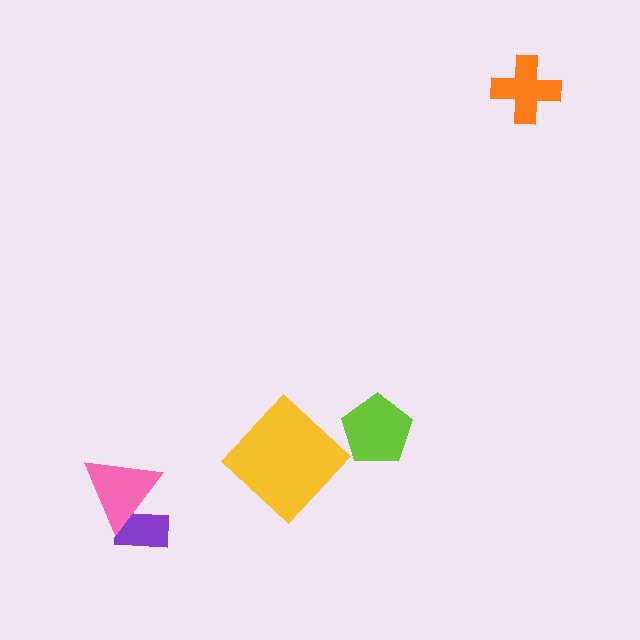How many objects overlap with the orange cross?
0 objects overlap with the orange cross.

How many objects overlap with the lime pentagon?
0 objects overlap with the lime pentagon.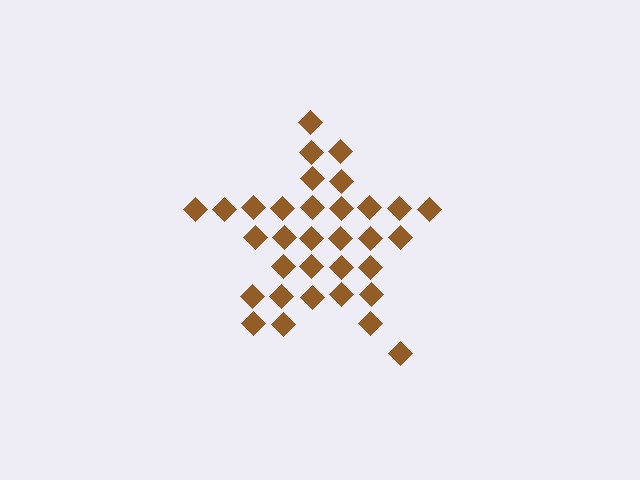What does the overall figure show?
The overall figure shows a star.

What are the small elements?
The small elements are diamonds.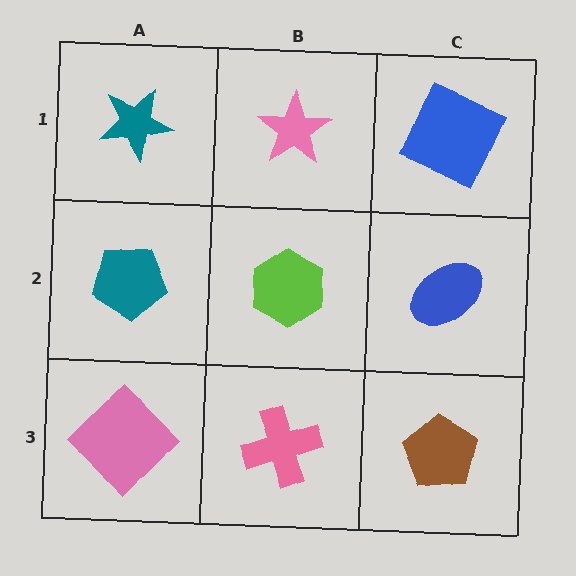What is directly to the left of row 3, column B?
A pink diamond.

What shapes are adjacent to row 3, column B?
A lime hexagon (row 2, column B), a pink diamond (row 3, column A), a brown pentagon (row 3, column C).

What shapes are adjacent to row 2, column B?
A pink star (row 1, column B), a pink cross (row 3, column B), a teal pentagon (row 2, column A), a blue ellipse (row 2, column C).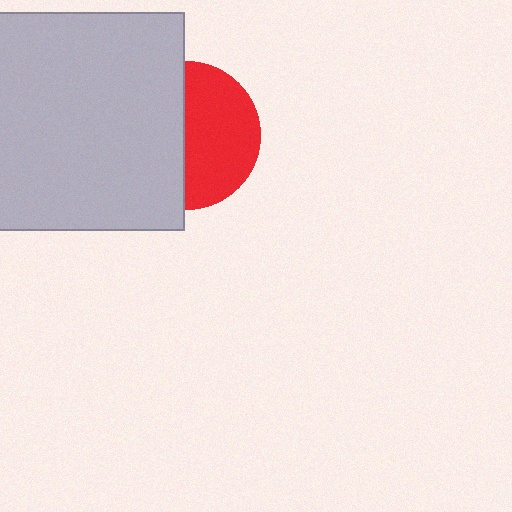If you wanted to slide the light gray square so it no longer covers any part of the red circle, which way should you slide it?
Slide it left — that is the most direct way to separate the two shapes.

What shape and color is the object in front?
The object in front is a light gray square.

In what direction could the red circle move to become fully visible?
The red circle could move right. That would shift it out from behind the light gray square entirely.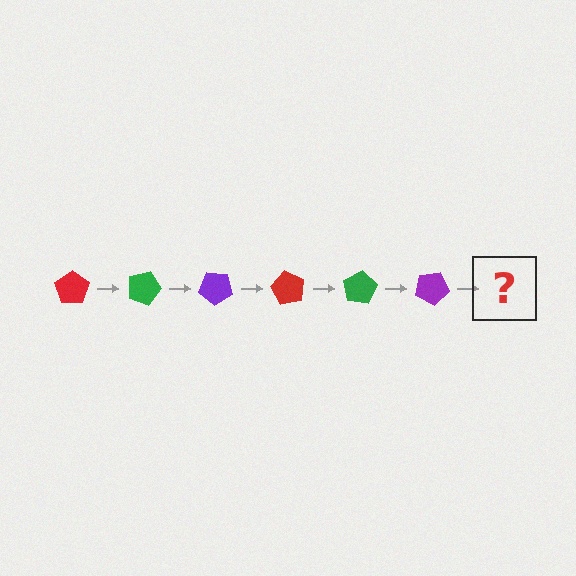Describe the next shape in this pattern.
It should be a red pentagon, rotated 120 degrees from the start.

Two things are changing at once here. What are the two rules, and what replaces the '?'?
The two rules are that it rotates 20 degrees each step and the color cycles through red, green, and purple. The '?' should be a red pentagon, rotated 120 degrees from the start.